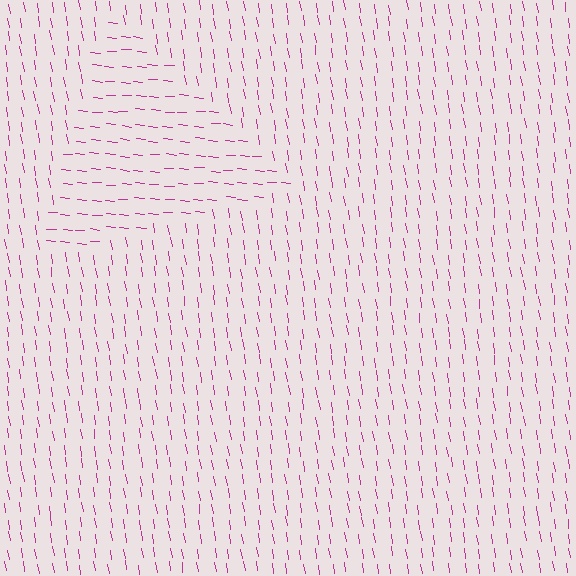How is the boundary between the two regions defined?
The boundary is defined purely by a change in line orientation (approximately 77 degrees difference). All lines are the same color and thickness.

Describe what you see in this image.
The image is filled with small magenta line segments. A triangle region in the image has lines oriented differently from the surrounding lines, creating a visible texture boundary.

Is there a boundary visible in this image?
Yes, there is a texture boundary formed by a change in line orientation.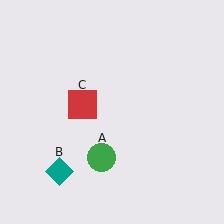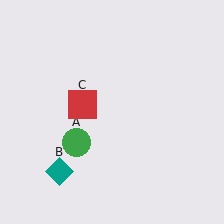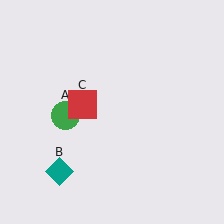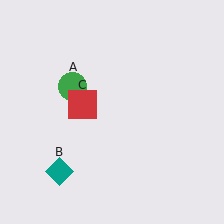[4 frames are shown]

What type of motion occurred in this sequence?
The green circle (object A) rotated clockwise around the center of the scene.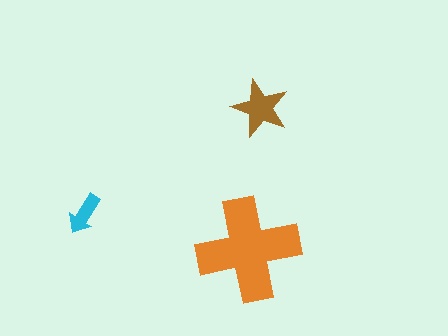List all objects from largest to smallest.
The orange cross, the brown star, the cyan arrow.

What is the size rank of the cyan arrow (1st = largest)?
3rd.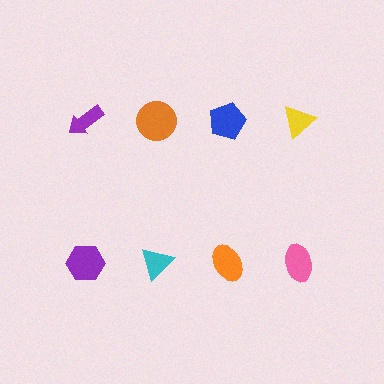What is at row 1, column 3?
A blue pentagon.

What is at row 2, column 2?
A cyan triangle.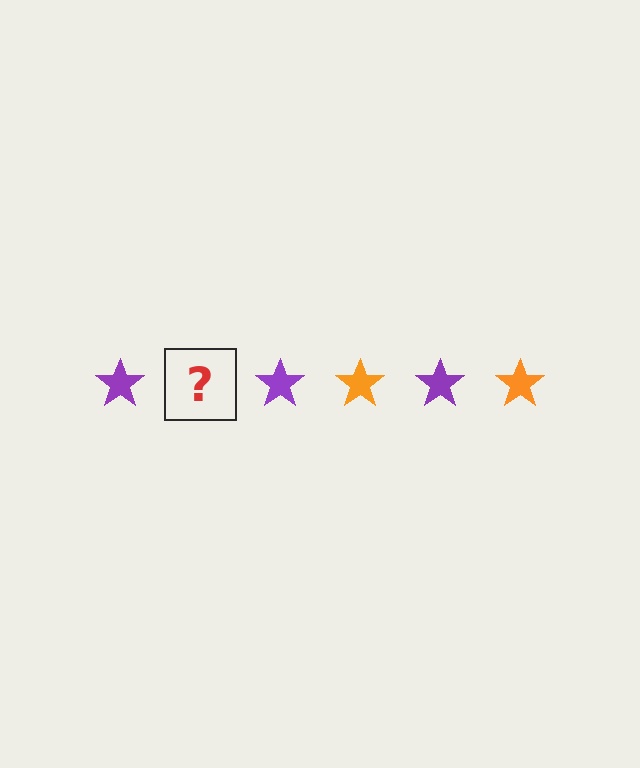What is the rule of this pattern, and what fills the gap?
The rule is that the pattern cycles through purple, orange stars. The gap should be filled with an orange star.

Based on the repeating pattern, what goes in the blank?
The blank should be an orange star.